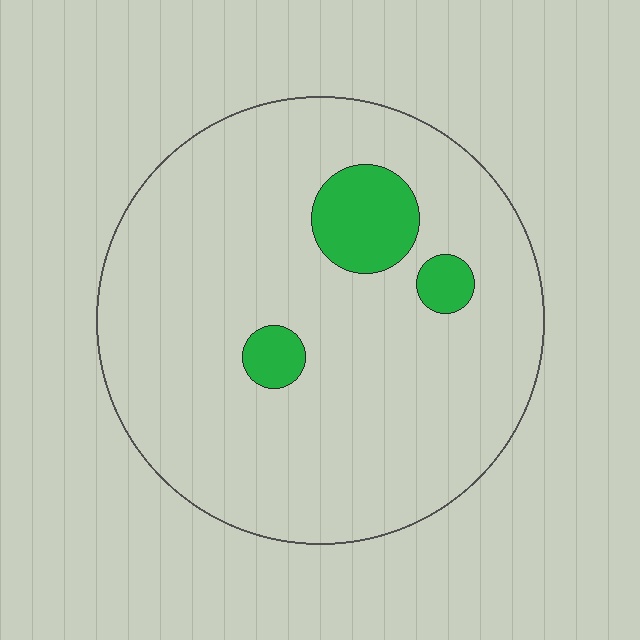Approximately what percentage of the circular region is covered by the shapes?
Approximately 10%.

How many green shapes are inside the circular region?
3.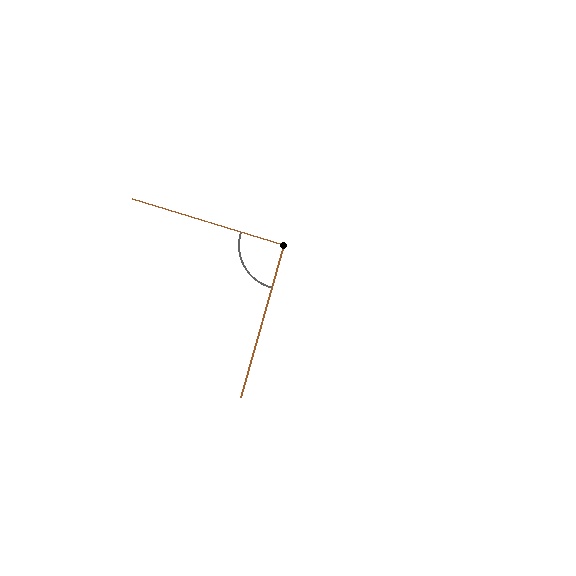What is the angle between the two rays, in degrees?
Approximately 91 degrees.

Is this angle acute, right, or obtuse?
It is approximately a right angle.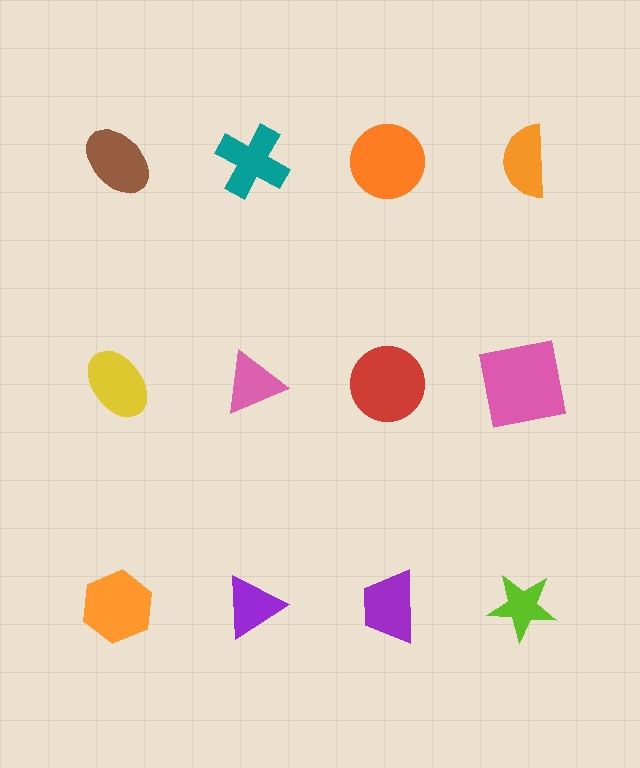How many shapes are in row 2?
4 shapes.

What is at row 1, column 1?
A brown ellipse.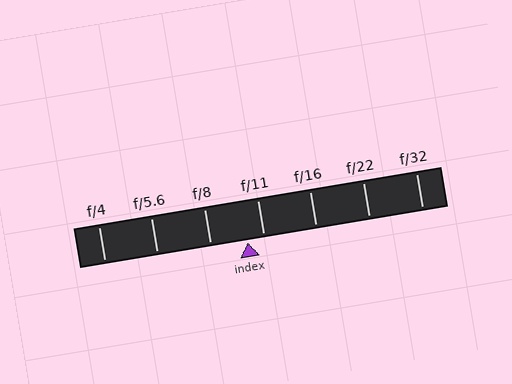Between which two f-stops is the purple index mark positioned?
The index mark is between f/8 and f/11.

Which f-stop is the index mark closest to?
The index mark is closest to f/11.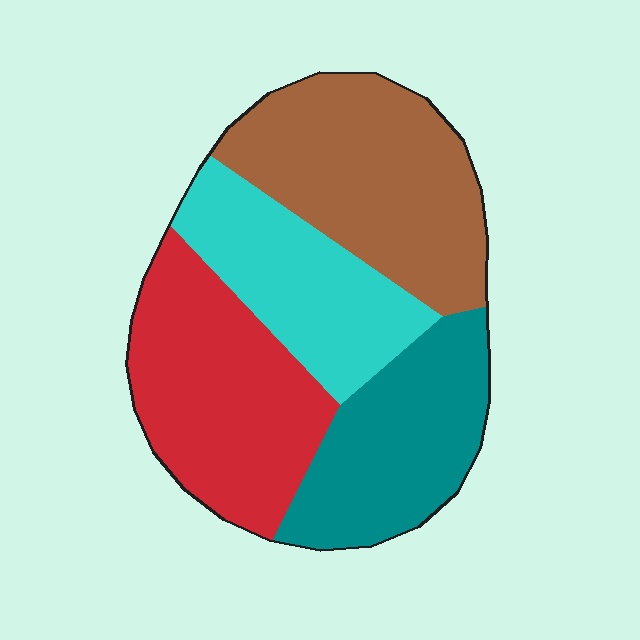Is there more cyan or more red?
Red.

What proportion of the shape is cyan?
Cyan covers roughly 20% of the shape.